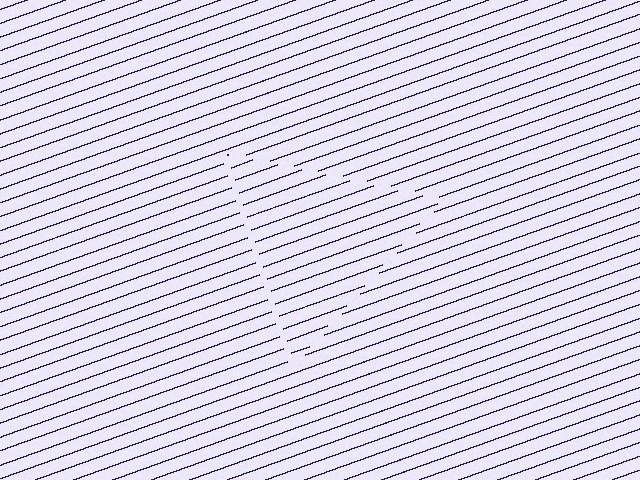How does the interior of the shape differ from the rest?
The interior of the shape contains the same grating, shifted by half a period — the contour is defined by the phase discontinuity where line-ends from the inner and outer gratings abut.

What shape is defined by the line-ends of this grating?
An illusory triangle. The interior of the shape contains the same grating, shifted by half a period — the contour is defined by the phase discontinuity where line-ends from the inner and outer gratings abut.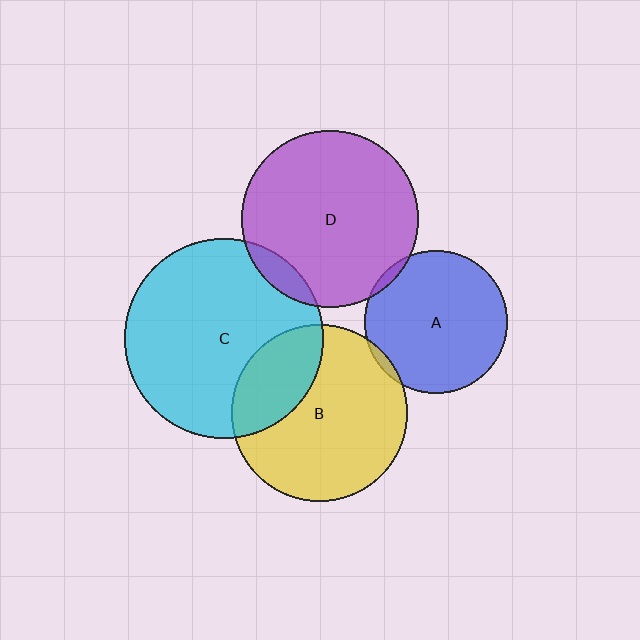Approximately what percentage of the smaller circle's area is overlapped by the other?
Approximately 25%.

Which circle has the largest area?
Circle C (cyan).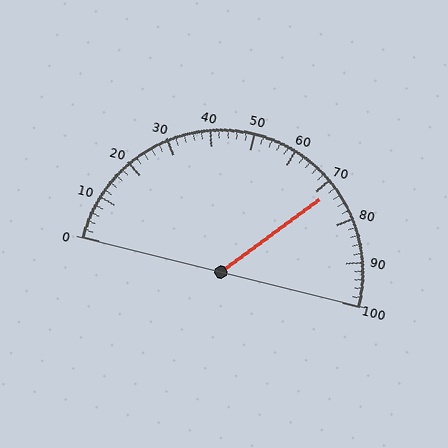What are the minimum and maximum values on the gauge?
The gauge ranges from 0 to 100.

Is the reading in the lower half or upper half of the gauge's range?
The reading is in the upper half of the range (0 to 100).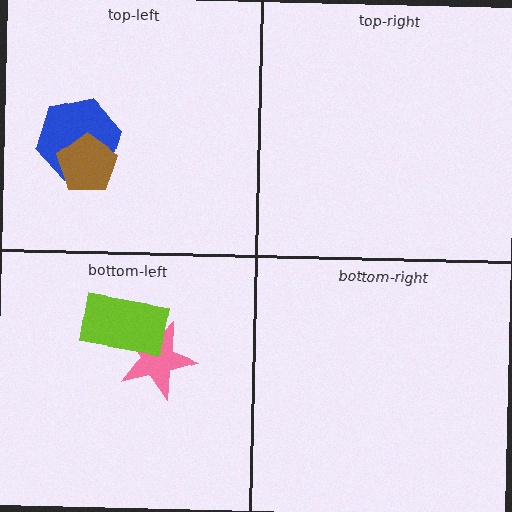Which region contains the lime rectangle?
The bottom-left region.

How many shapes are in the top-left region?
2.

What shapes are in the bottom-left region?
The pink star, the lime rectangle.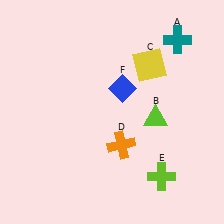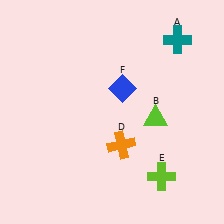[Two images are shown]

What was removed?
The yellow square (C) was removed in Image 2.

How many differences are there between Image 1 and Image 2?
There is 1 difference between the two images.